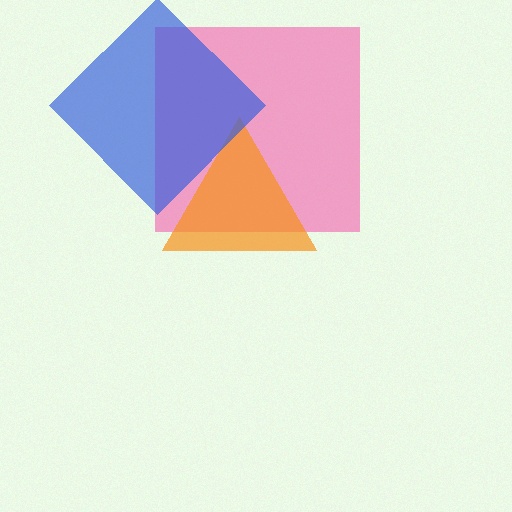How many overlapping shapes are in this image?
There are 3 overlapping shapes in the image.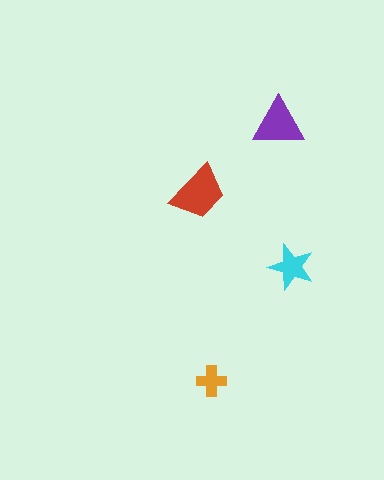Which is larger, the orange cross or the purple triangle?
The purple triangle.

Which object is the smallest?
The orange cross.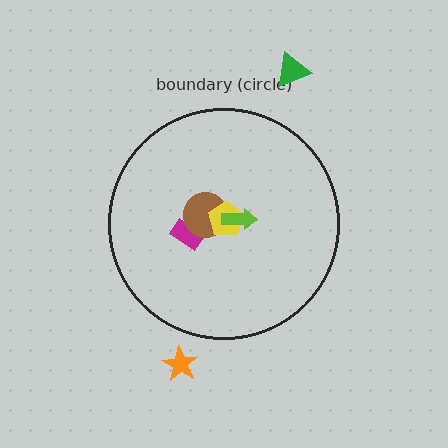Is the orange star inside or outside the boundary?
Outside.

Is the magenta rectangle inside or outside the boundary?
Inside.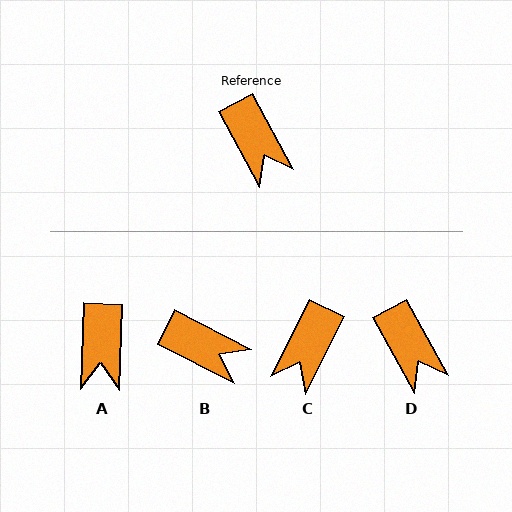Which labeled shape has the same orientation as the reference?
D.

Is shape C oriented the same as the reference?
No, it is off by about 55 degrees.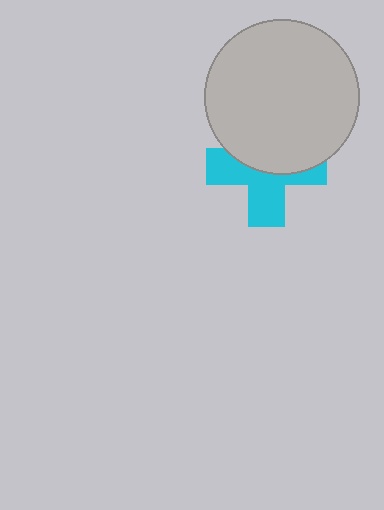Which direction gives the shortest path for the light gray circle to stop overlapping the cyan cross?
Moving up gives the shortest separation.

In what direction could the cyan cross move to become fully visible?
The cyan cross could move down. That would shift it out from behind the light gray circle entirely.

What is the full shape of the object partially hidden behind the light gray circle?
The partially hidden object is a cyan cross.